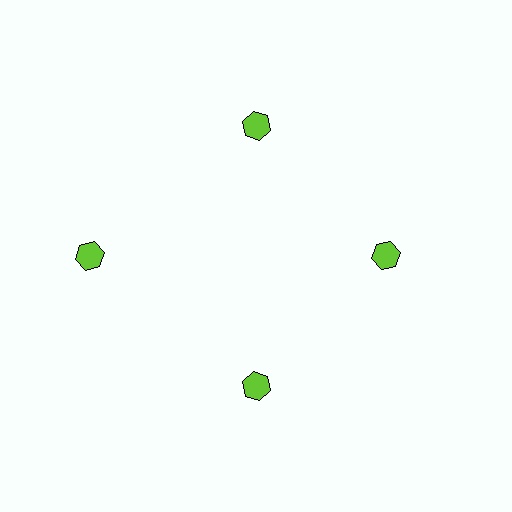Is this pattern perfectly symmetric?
No. The 4 lime hexagons are arranged in a ring, but one element near the 9 o'clock position is pushed outward from the center, breaking the 4-fold rotational symmetry.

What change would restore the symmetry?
The symmetry would be restored by moving it inward, back onto the ring so that all 4 hexagons sit at equal angles and equal distance from the center.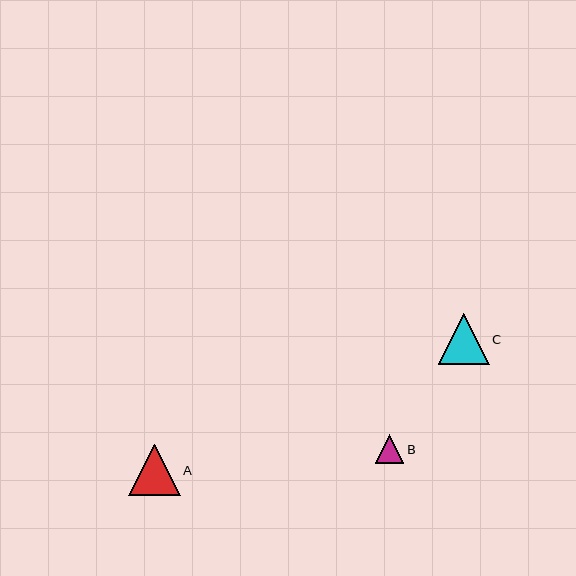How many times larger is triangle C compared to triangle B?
Triangle C is approximately 1.8 times the size of triangle B.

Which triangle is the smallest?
Triangle B is the smallest with a size of approximately 28 pixels.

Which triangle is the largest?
Triangle A is the largest with a size of approximately 51 pixels.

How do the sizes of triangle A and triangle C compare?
Triangle A and triangle C are approximately the same size.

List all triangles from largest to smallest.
From largest to smallest: A, C, B.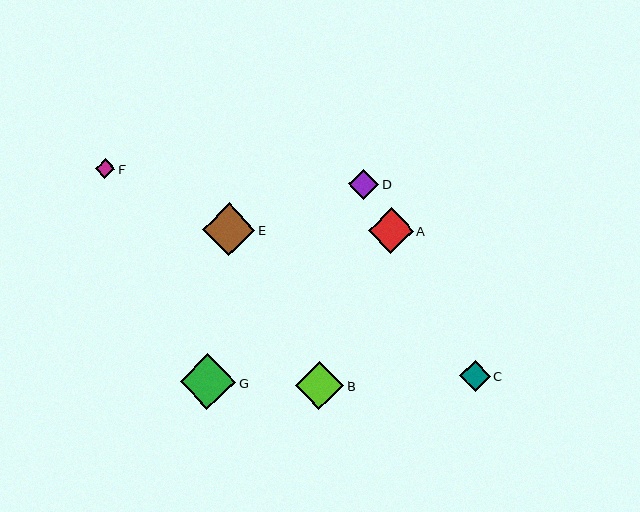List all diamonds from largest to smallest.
From largest to smallest: G, E, B, A, C, D, F.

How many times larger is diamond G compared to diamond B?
Diamond G is approximately 1.1 times the size of diamond B.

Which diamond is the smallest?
Diamond F is the smallest with a size of approximately 20 pixels.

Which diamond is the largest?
Diamond G is the largest with a size of approximately 56 pixels.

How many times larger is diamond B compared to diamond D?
Diamond B is approximately 1.6 times the size of diamond D.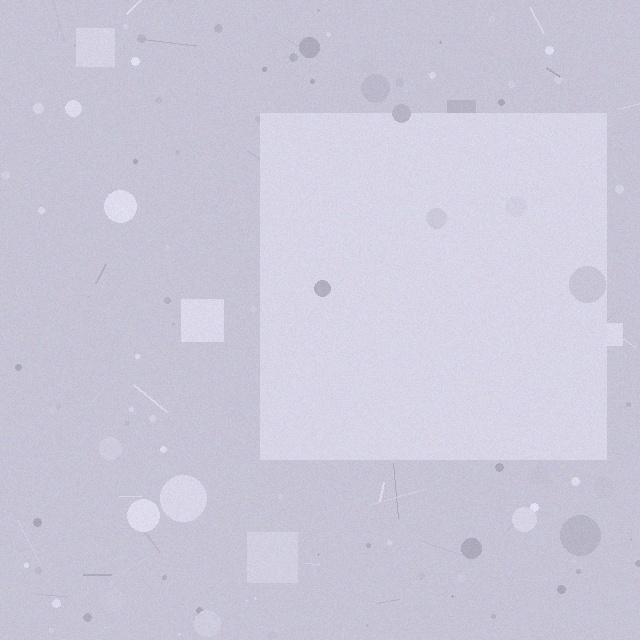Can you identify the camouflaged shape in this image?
The camouflaged shape is a square.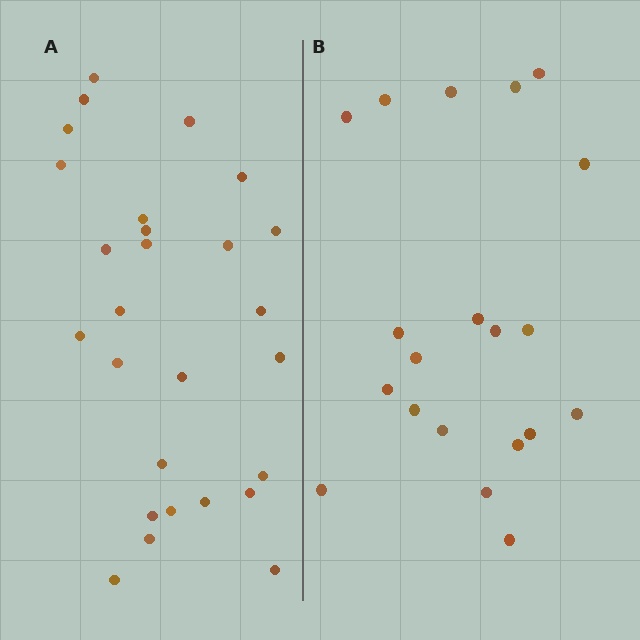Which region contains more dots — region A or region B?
Region A (the left region) has more dots.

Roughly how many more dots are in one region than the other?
Region A has roughly 8 or so more dots than region B.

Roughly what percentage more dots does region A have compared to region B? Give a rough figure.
About 35% more.